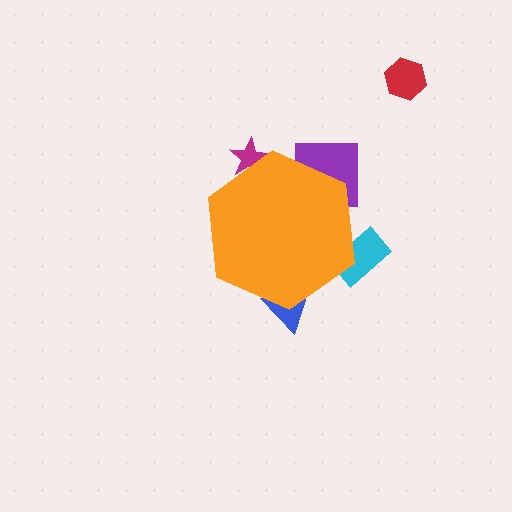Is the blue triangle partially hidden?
Yes, the blue triangle is partially hidden behind the orange hexagon.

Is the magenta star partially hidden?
Yes, the magenta star is partially hidden behind the orange hexagon.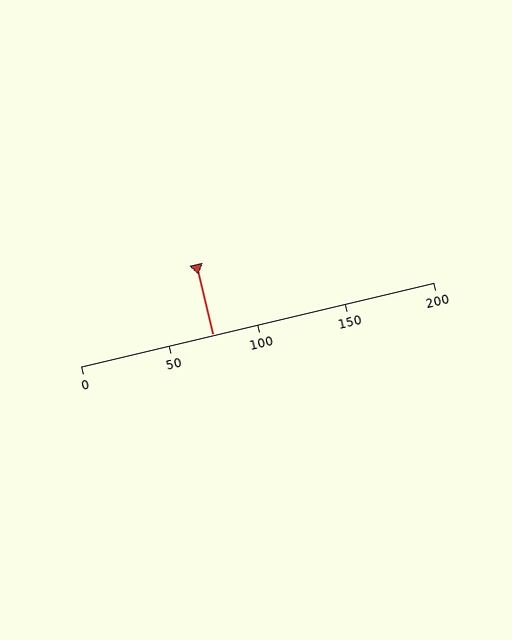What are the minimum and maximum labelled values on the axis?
The axis runs from 0 to 200.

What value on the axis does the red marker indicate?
The marker indicates approximately 75.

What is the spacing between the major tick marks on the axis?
The major ticks are spaced 50 apart.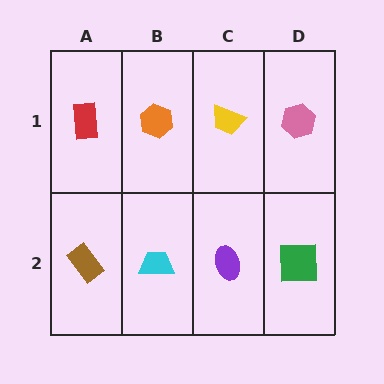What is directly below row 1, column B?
A cyan trapezoid.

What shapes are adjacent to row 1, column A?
A brown rectangle (row 2, column A), an orange hexagon (row 1, column B).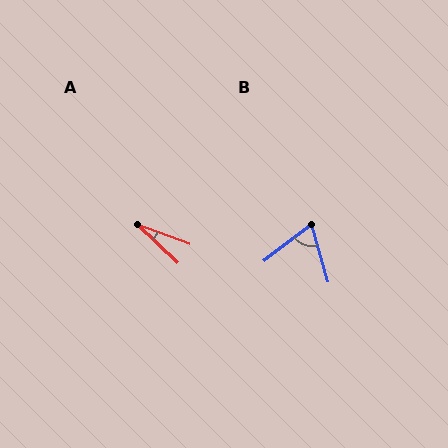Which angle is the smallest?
A, at approximately 23 degrees.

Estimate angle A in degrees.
Approximately 23 degrees.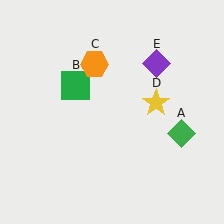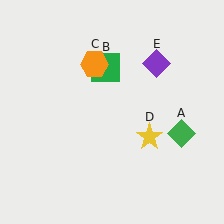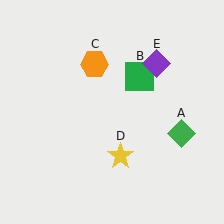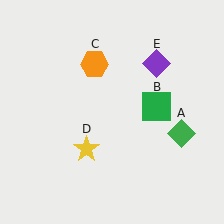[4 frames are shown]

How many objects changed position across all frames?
2 objects changed position: green square (object B), yellow star (object D).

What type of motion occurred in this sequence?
The green square (object B), yellow star (object D) rotated clockwise around the center of the scene.